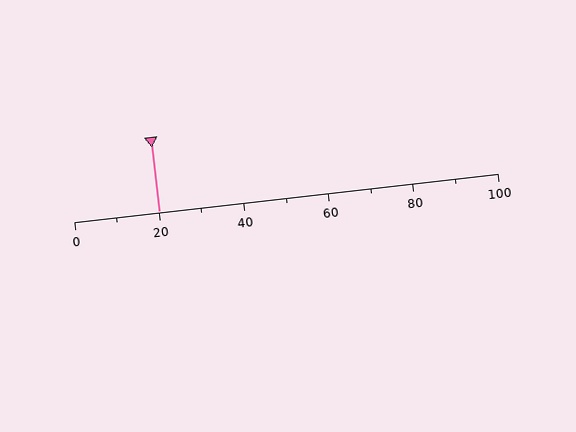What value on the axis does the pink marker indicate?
The marker indicates approximately 20.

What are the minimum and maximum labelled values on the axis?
The axis runs from 0 to 100.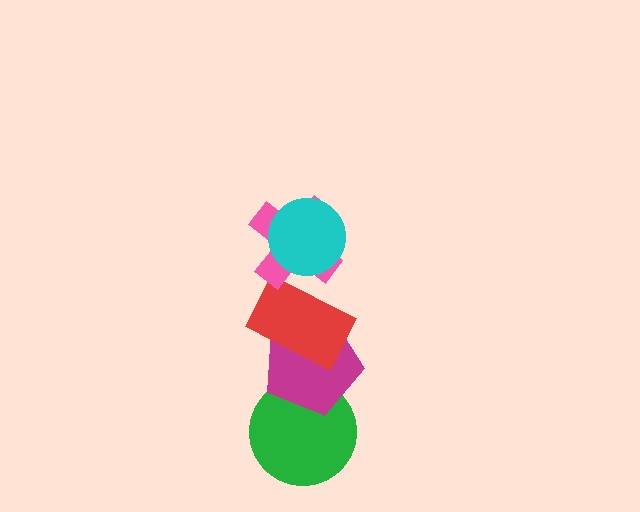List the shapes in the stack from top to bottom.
From top to bottom: the cyan circle, the pink cross, the red rectangle, the magenta pentagon, the green circle.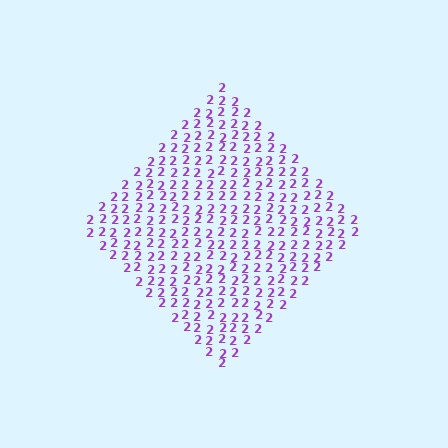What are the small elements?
The small elements are digit 2's.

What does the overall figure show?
The overall figure shows a diamond.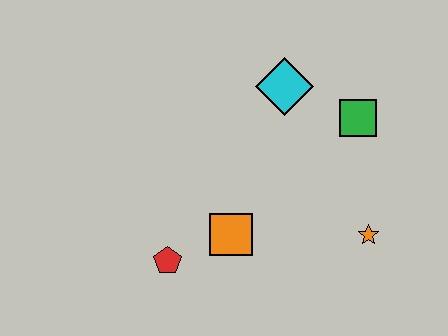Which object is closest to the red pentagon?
The orange square is closest to the red pentagon.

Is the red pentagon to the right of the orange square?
No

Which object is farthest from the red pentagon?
The green square is farthest from the red pentagon.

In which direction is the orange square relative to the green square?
The orange square is to the left of the green square.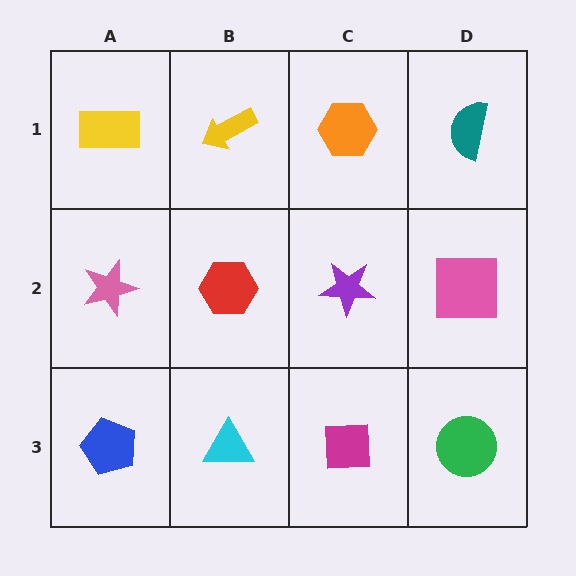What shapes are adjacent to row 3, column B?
A red hexagon (row 2, column B), a blue pentagon (row 3, column A), a magenta square (row 3, column C).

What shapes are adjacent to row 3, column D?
A pink square (row 2, column D), a magenta square (row 3, column C).